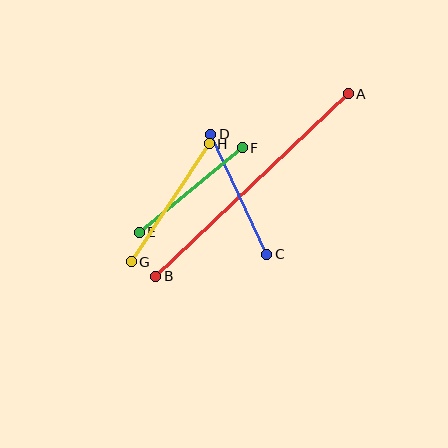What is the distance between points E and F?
The distance is approximately 133 pixels.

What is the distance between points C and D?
The distance is approximately 133 pixels.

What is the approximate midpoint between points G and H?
The midpoint is at approximately (170, 203) pixels.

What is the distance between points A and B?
The distance is approximately 265 pixels.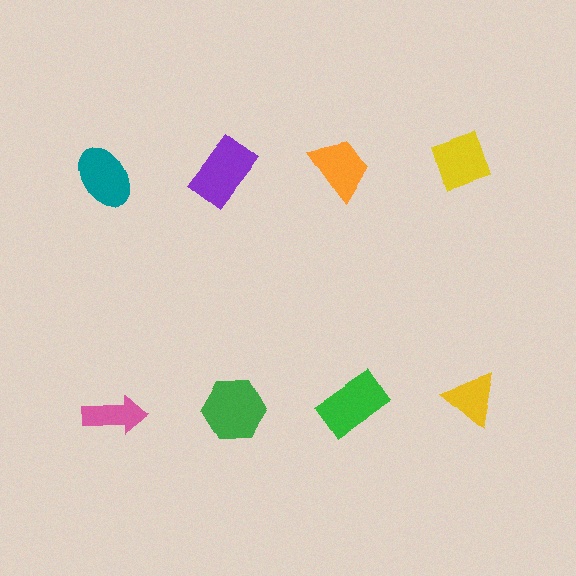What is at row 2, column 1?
A pink arrow.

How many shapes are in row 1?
4 shapes.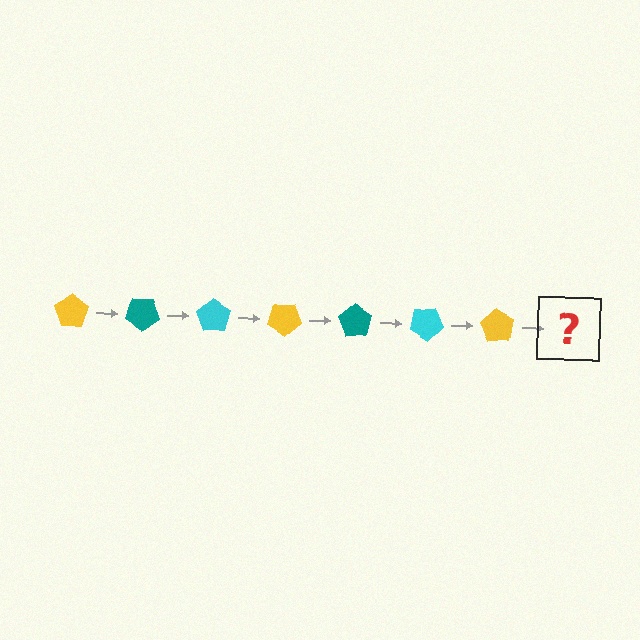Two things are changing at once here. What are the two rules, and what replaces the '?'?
The two rules are that it rotates 35 degrees each step and the color cycles through yellow, teal, and cyan. The '?' should be a teal pentagon, rotated 245 degrees from the start.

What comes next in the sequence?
The next element should be a teal pentagon, rotated 245 degrees from the start.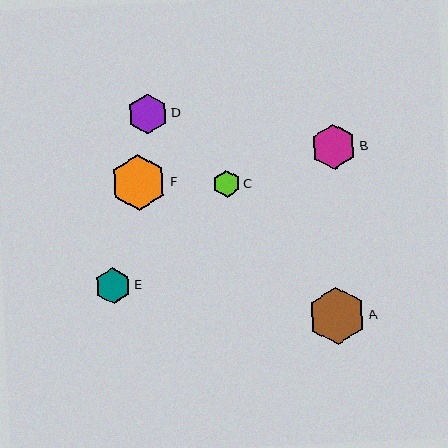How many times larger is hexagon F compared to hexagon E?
Hexagon F is approximately 1.5 times the size of hexagon E.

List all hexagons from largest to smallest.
From largest to smallest: A, F, B, D, E, C.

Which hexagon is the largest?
Hexagon A is the largest with a size of approximately 58 pixels.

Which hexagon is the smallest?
Hexagon C is the smallest with a size of approximately 28 pixels.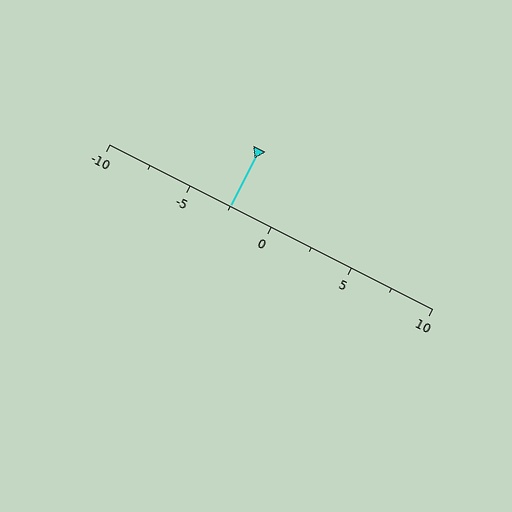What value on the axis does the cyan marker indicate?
The marker indicates approximately -2.5.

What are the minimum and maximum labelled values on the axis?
The axis runs from -10 to 10.